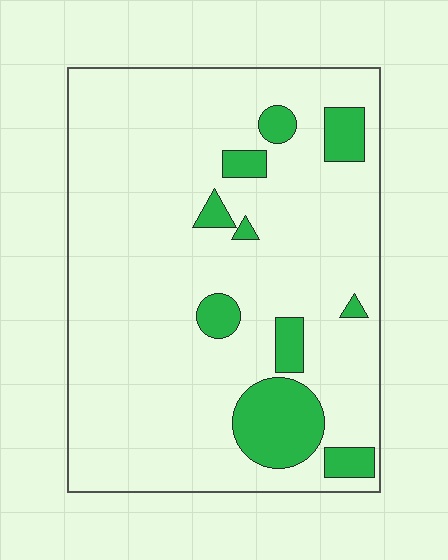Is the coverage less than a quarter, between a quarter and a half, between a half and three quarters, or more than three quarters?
Less than a quarter.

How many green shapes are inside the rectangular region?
10.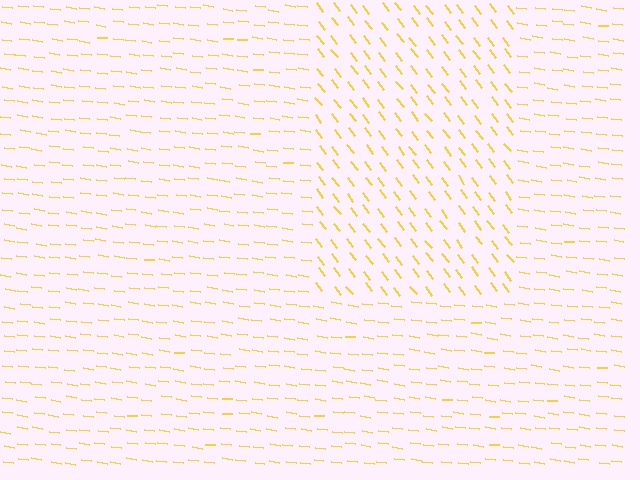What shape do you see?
I see a rectangle.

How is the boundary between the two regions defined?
The boundary is defined purely by a change in line orientation (approximately 45 degrees difference). All lines are the same color and thickness.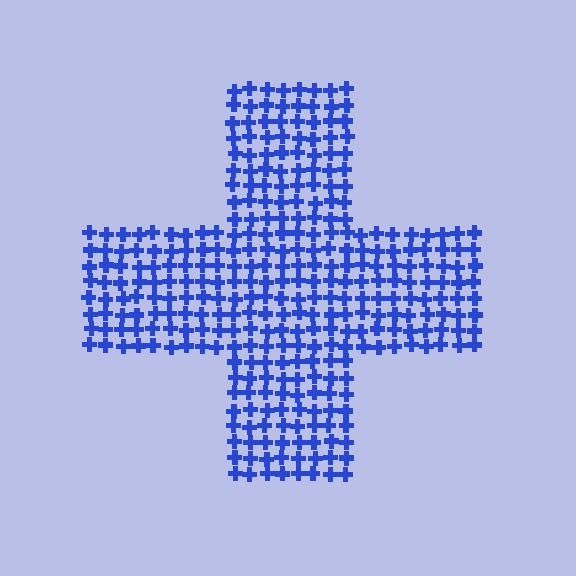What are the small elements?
The small elements are crosses.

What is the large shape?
The large shape is a cross.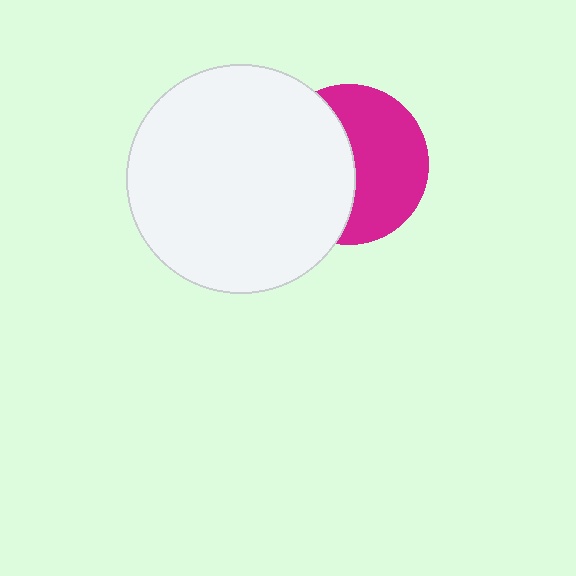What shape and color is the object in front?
The object in front is a white circle.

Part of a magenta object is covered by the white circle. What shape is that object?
It is a circle.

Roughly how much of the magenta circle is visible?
About half of it is visible (roughly 53%).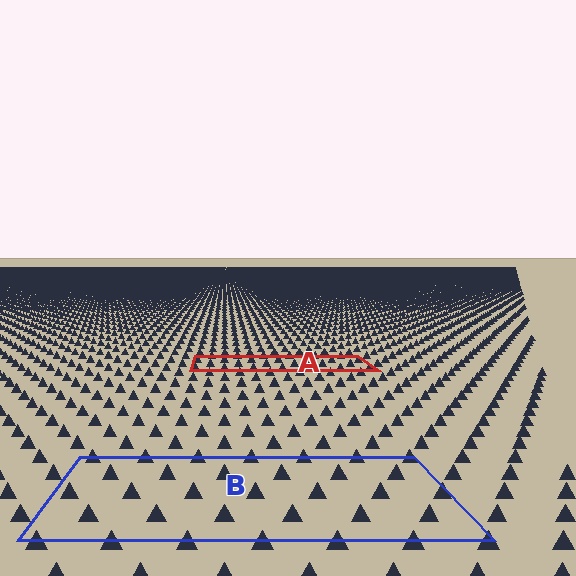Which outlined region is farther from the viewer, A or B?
Region A is farther from the viewer — the texture elements inside it appear smaller and more densely packed.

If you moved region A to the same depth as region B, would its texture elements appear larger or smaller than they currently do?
They would appear larger. At a closer depth, the same texture elements are projected at a bigger on-screen size.